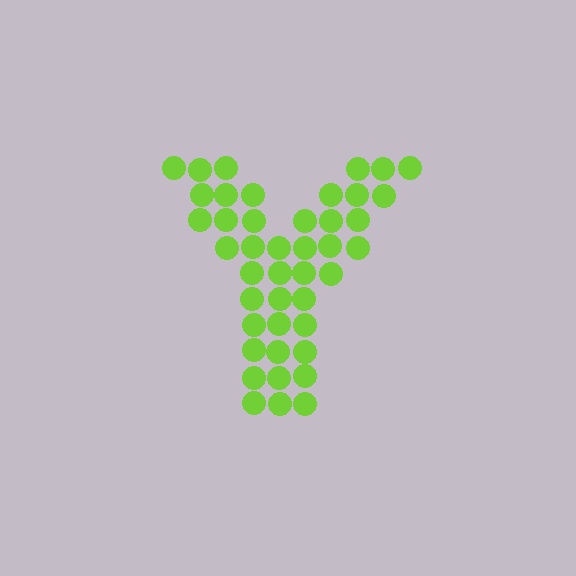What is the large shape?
The large shape is the letter Y.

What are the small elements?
The small elements are circles.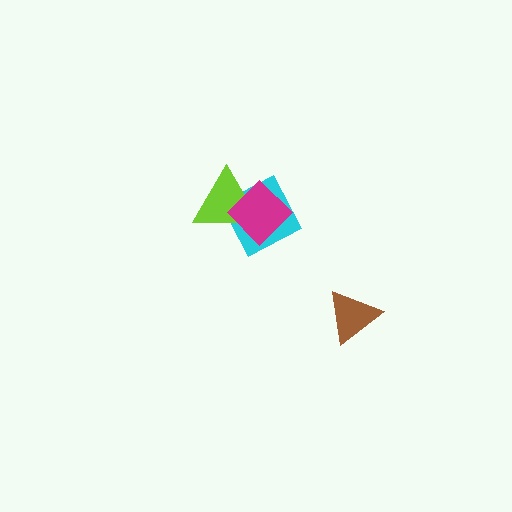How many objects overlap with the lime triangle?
2 objects overlap with the lime triangle.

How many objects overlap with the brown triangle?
0 objects overlap with the brown triangle.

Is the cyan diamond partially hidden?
Yes, it is partially covered by another shape.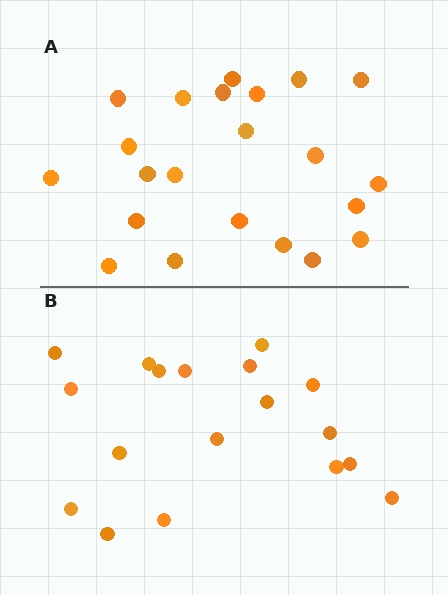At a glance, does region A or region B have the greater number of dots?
Region A (the top region) has more dots.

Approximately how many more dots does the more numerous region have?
Region A has about 4 more dots than region B.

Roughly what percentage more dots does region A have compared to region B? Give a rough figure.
About 20% more.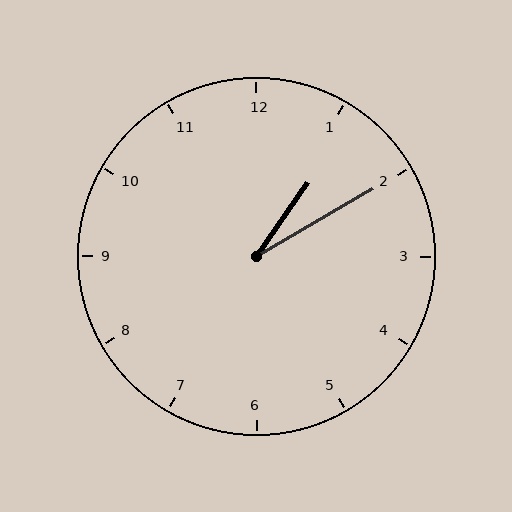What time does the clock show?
1:10.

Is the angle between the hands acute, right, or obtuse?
It is acute.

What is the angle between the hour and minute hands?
Approximately 25 degrees.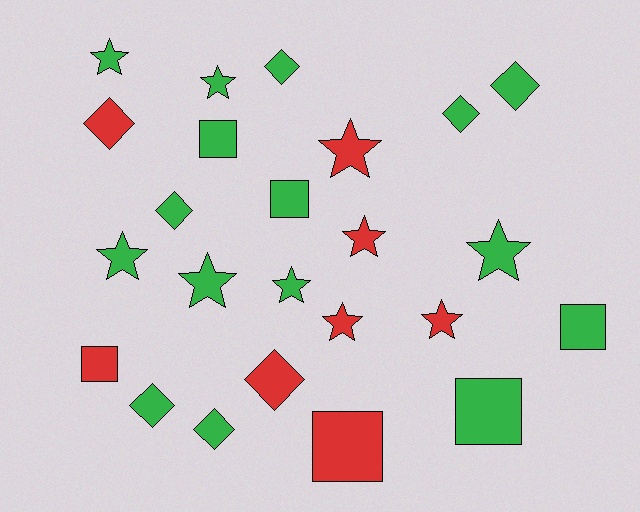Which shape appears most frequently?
Star, with 10 objects.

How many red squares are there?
There are 2 red squares.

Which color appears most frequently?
Green, with 16 objects.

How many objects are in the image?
There are 24 objects.